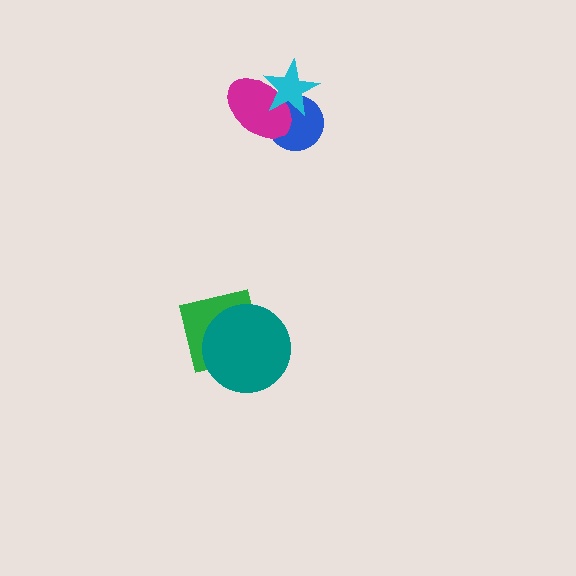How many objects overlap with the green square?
1 object overlaps with the green square.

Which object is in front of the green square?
The teal circle is in front of the green square.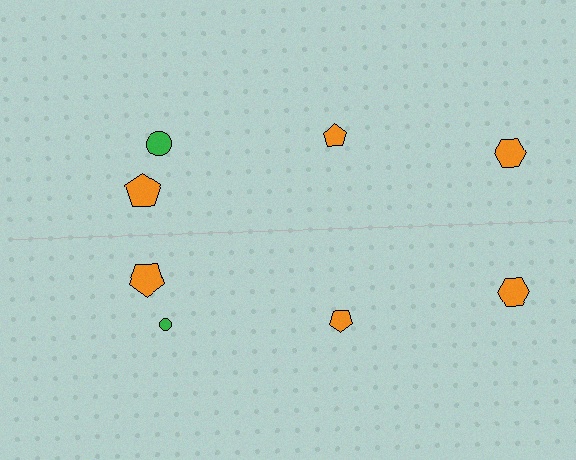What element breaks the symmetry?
The green circle on the bottom side has a different size than its mirror counterpart.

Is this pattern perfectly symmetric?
No, the pattern is not perfectly symmetric. The green circle on the bottom side has a different size than its mirror counterpart.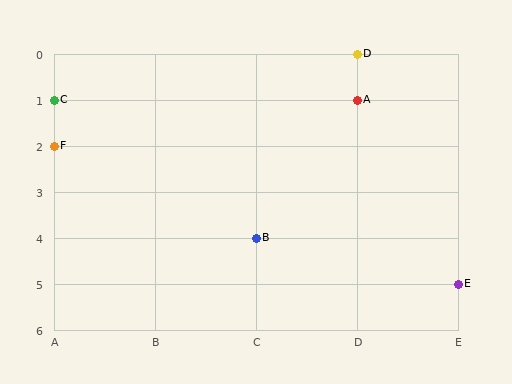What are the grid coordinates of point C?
Point C is at grid coordinates (A, 1).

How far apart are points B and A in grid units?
Points B and A are 1 column and 3 rows apart (about 3.2 grid units diagonally).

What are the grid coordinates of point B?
Point B is at grid coordinates (C, 4).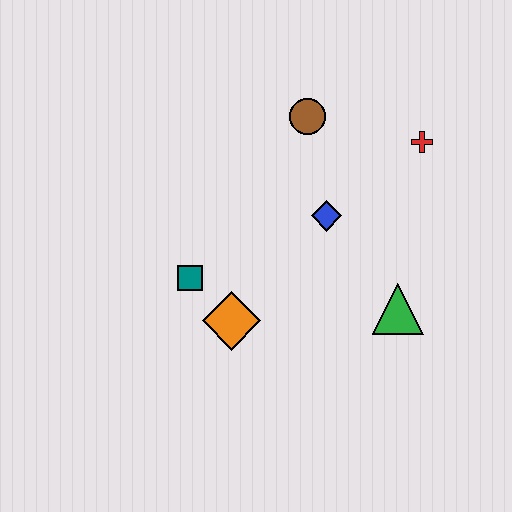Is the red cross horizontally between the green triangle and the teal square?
No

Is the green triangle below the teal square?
Yes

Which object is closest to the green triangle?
The blue diamond is closest to the green triangle.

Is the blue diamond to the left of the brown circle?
No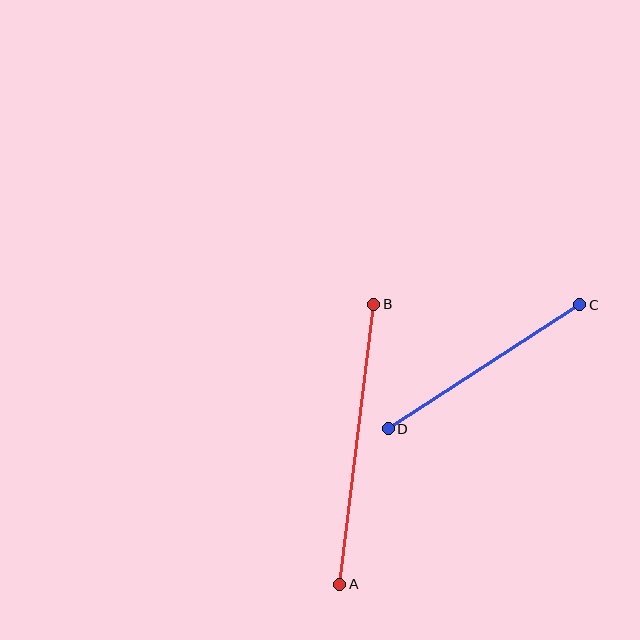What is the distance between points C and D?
The distance is approximately 228 pixels.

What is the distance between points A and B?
The distance is approximately 282 pixels.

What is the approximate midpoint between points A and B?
The midpoint is at approximately (357, 444) pixels.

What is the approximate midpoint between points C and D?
The midpoint is at approximately (484, 367) pixels.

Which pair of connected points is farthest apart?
Points A and B are farthest apart.